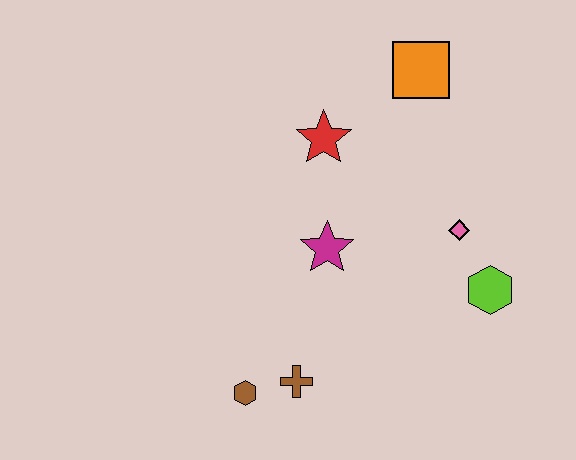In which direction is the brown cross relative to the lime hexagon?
The brown cross is to the left of the lime hexagon.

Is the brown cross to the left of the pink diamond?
Yes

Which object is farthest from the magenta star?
The orange square is farthest from the magenta star.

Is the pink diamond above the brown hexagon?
Yes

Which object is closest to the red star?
The magenta star is closest to the red star.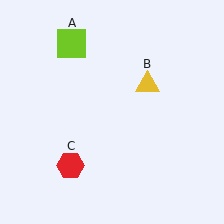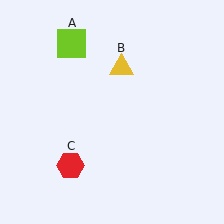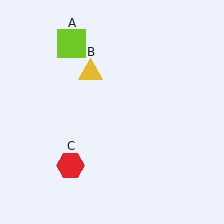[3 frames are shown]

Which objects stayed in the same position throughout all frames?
Lime square (object A) and red hexagon (object C) remained stationary.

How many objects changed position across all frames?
1 object changed position: yellow triangle (object B).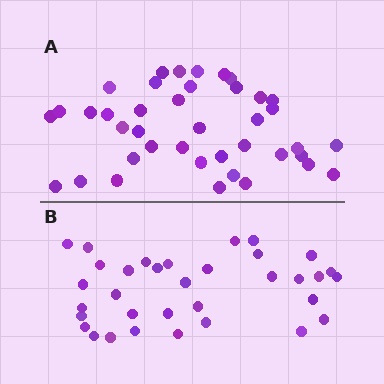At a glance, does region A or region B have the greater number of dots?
Region A (the top region) has more dots.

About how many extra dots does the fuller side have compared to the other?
Region A has about 6 more dots than region B.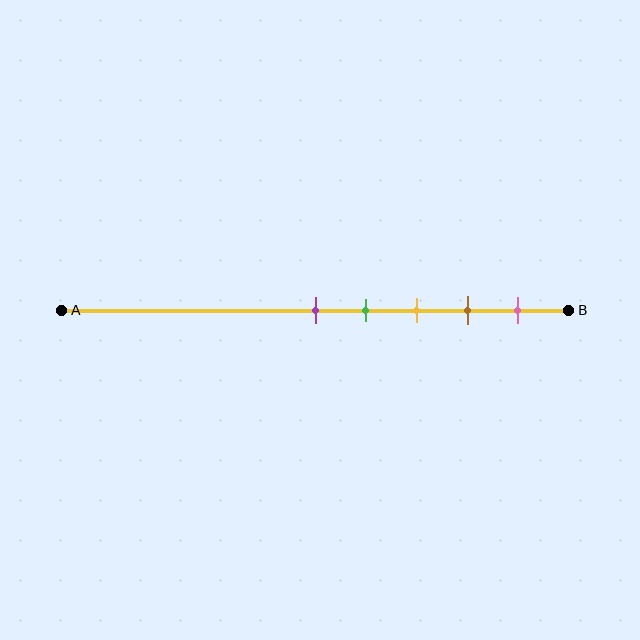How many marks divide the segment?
There are 5 marks dividing the segment.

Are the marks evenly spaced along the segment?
Yes, the marks are approximately evenly spaced.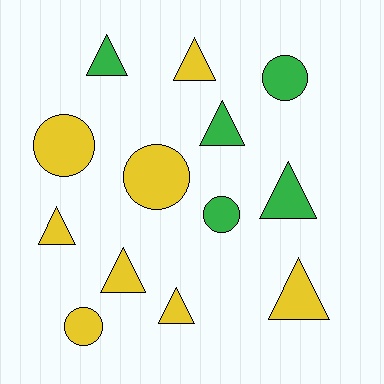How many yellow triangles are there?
There are 5 yellow triangles.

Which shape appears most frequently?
Triangle, with 8 objects.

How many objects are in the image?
There are 13 objects.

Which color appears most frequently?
Yellow, with 8 objects.